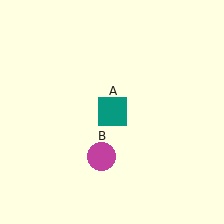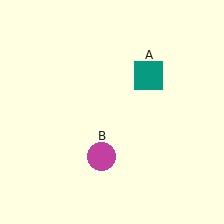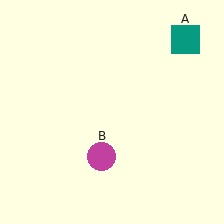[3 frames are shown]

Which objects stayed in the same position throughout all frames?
Magenta circle (object B) remained stationary.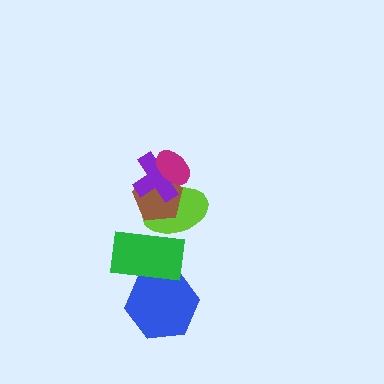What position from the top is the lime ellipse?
The lime ellipse is 4th from the top.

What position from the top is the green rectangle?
The green rectangle is 5th from the top.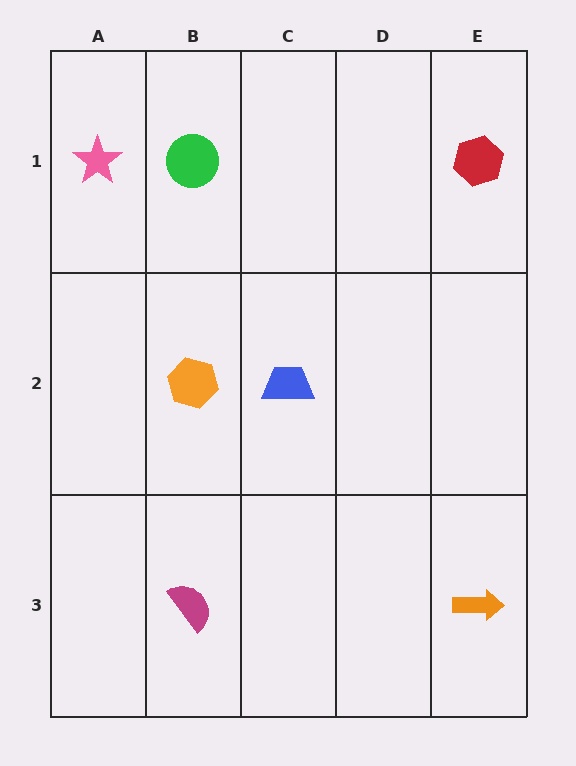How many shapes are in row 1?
3 shapes.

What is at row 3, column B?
A magenta semicircle.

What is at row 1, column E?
A red hexagon.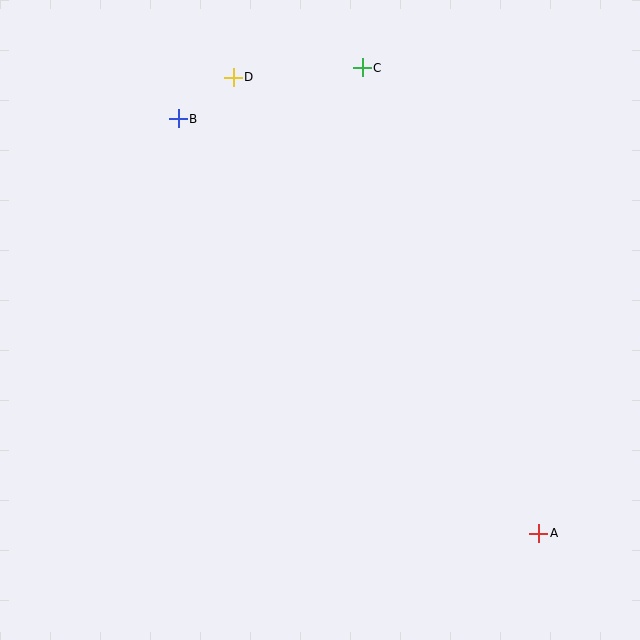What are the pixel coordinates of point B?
Point B is at (178, 119).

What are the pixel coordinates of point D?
Point D is at (233, 77).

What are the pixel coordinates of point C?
Point C is at (362, 68).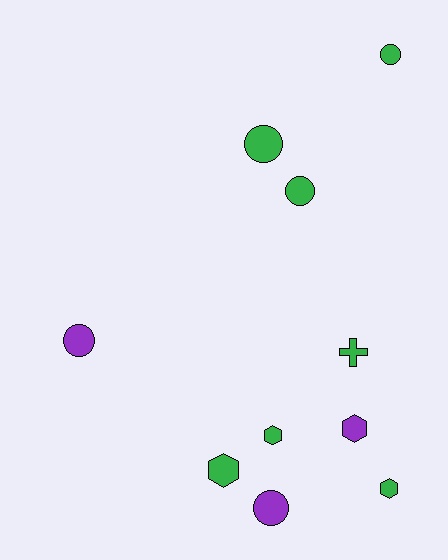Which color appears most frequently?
Green, with 7 objects.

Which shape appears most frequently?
Circle, with 5 objects.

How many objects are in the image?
There are 10 objects.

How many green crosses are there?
There is 1 green cross.